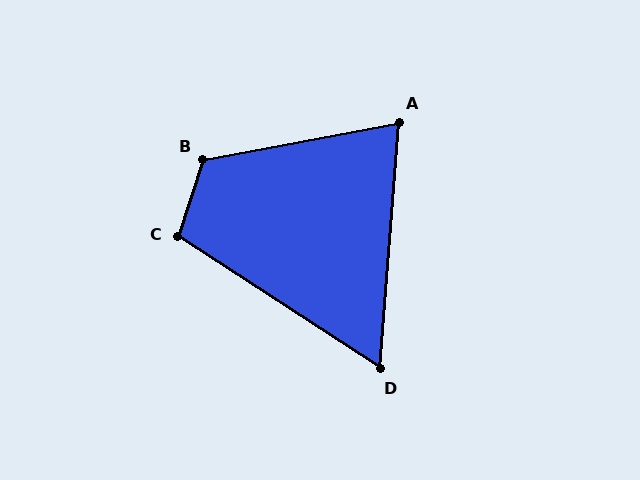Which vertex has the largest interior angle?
B, at approximately 119 degrees.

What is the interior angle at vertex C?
Approximately 105 degrees (obtuse).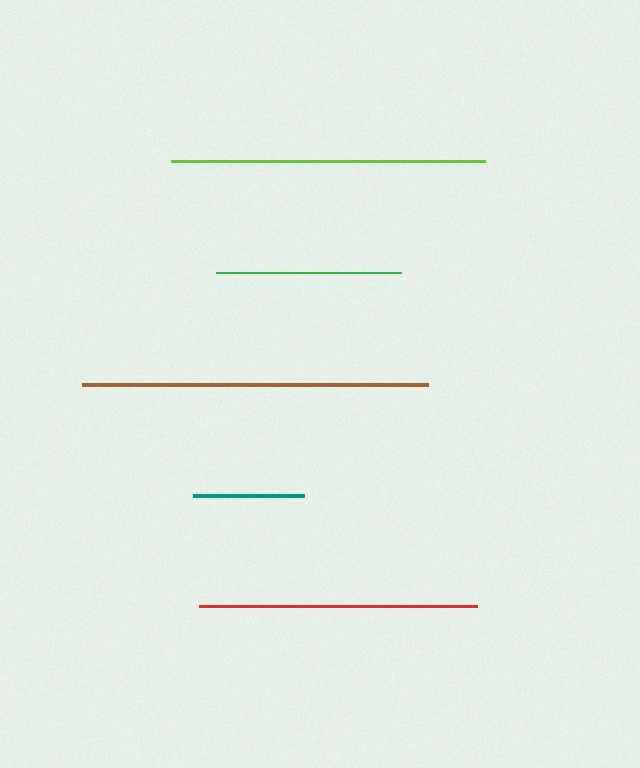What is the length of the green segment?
The green segment is approximately 185 pixels long.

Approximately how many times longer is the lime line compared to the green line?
The lime line is approximately 1.7 times the length of the green line.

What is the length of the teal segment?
The teal segment is approximately 111 pixels long.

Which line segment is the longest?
The brown line is the longest at approximately 346 pixels.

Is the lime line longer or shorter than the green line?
The lime line is longer than the green line.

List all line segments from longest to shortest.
From longest to shortest: brown, lime, red, green, teal.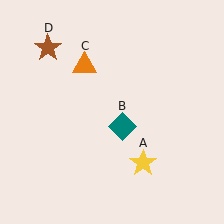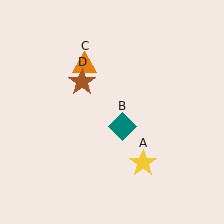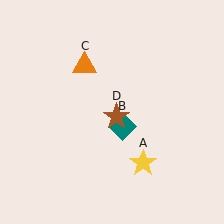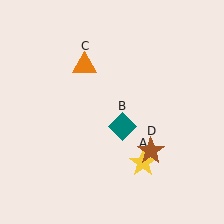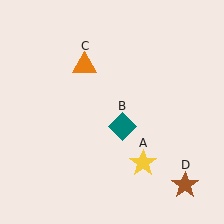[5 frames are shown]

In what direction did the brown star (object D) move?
The brown star (object D) moved down and to the right.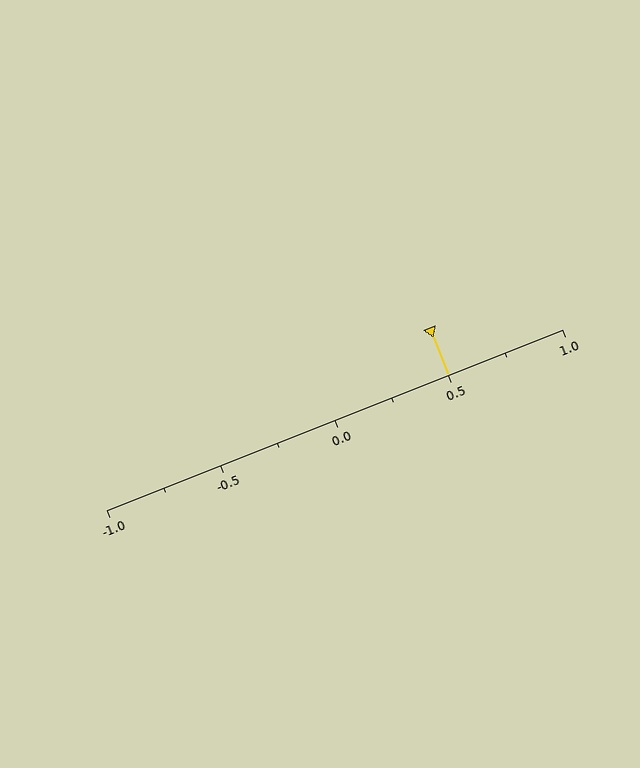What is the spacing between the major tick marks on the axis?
The major ticks are spaced 0.5 apart.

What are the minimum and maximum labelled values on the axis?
The axis runs from -1.0 to 1.0.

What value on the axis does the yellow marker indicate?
The marker indicates approximately 0.5.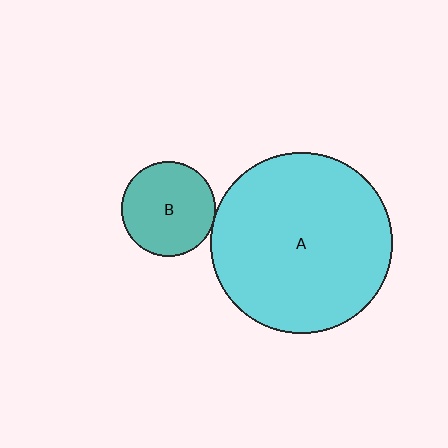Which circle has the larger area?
Circle A (cyan).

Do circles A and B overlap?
Yes.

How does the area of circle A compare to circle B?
Approximately 3.7 times.